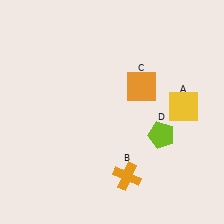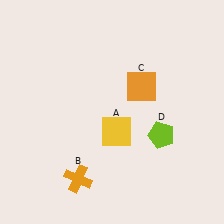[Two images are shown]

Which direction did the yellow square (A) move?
The yellow square (A) moved left.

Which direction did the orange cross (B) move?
The orange cross (B) moved left.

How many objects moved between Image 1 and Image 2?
2 objects moved between the two images.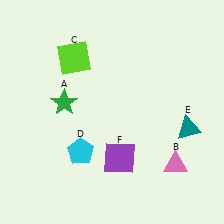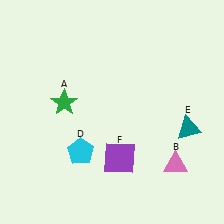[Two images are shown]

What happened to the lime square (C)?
The lime square (C) was removed in Image 2. It was in the top-left area of Image 1.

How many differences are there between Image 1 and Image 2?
There is 1 difference between the two images.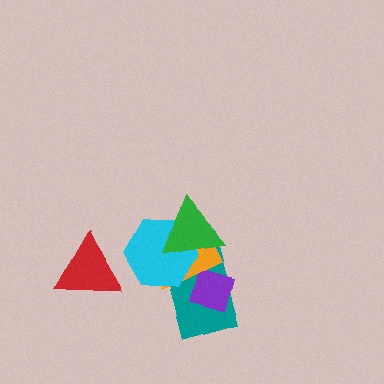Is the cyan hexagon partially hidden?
Yes, it is partially covered by another shape.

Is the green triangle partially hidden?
No, no other shape covers it.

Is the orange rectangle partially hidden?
Yes, it is partially covered by another shape.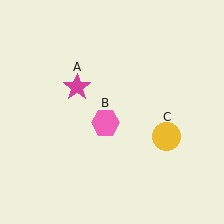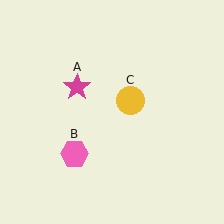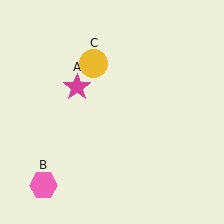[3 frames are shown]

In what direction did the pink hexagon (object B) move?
The pink hexagon (object B) moved down and to the left.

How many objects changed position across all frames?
2 objects changed position: pink hexagon (object B), yellow circle (object C).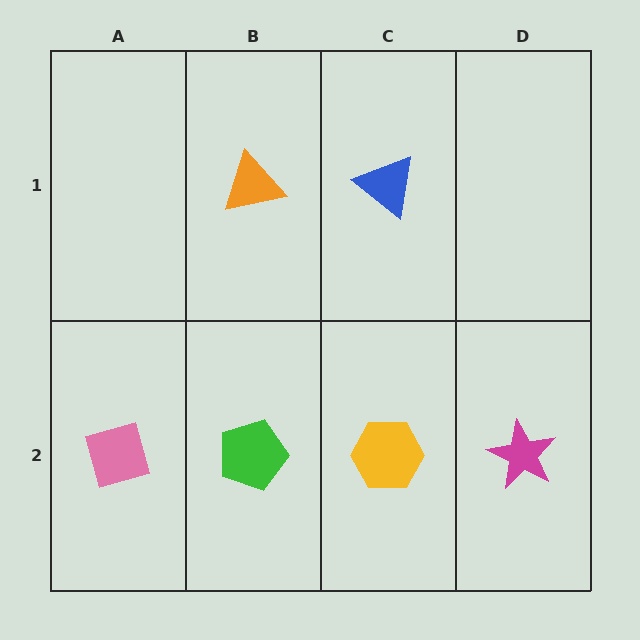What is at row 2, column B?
A green pentagon.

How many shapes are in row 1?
2 shapes.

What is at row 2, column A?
A pink diamond.